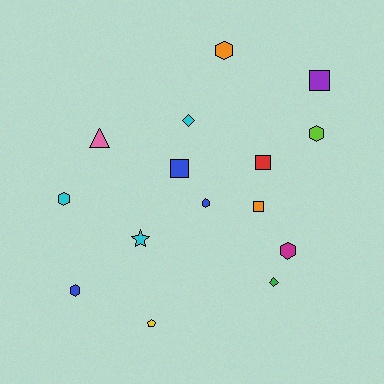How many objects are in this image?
There are 15 objects.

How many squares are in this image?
There are 4 squares.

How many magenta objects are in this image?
There is 1 magenta object.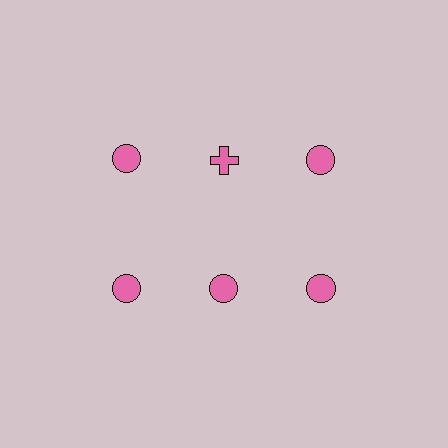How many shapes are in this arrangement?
There are 6 shapes arranged in a grid pattern.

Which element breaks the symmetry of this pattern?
The pink cross in the top row, second from left column breaks the symmetry. All other shapes are pink circles.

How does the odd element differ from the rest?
It has a different shape: cross instead of circle.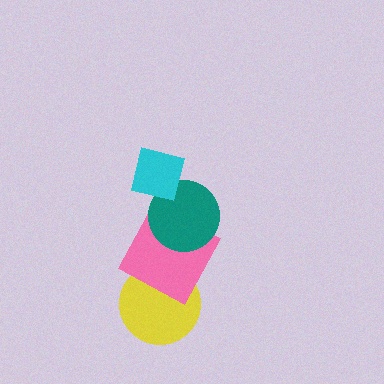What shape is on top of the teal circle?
The cyan square is on top of the teal circle.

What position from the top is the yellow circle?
The yellow circle is 4th from the top.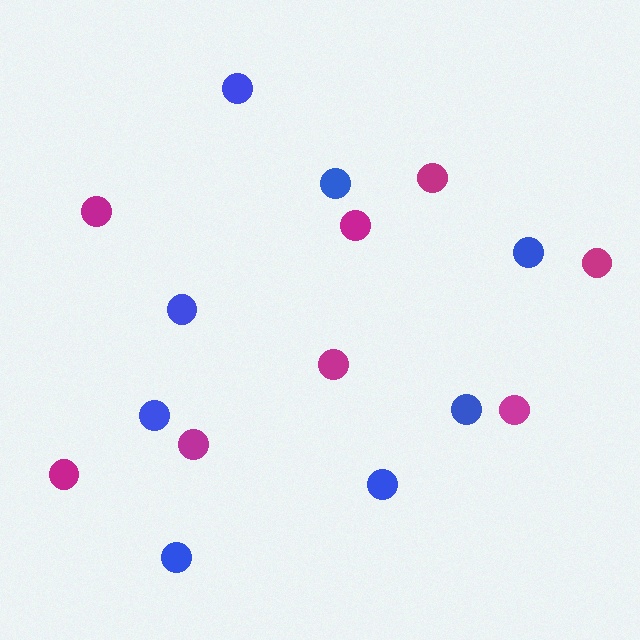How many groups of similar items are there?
There are 2 groups: one group of blue circles (8) and one group of magenta circles (8).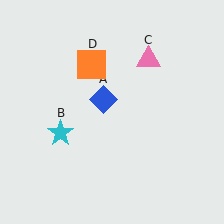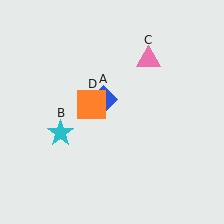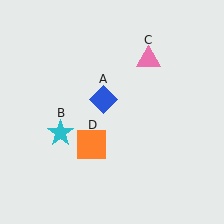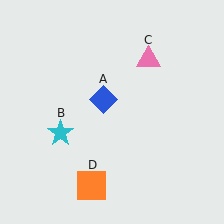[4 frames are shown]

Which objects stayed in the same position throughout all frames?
Blue diamond (object A) and cyan star (object B) and pink triangle (object C) remained stationary.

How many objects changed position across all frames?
1 object changed position: orange square (object D).